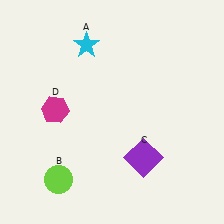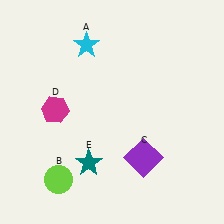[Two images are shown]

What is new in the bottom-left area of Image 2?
A teal star (E) was added in the bottom-left area of Image 2.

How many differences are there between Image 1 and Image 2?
There is 1 difference between the two images.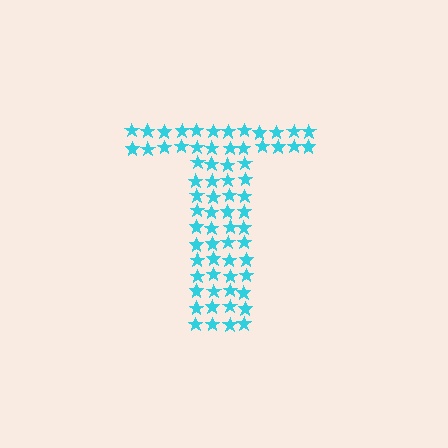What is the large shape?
The large shape is the letter T.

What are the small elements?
The small elements are stars.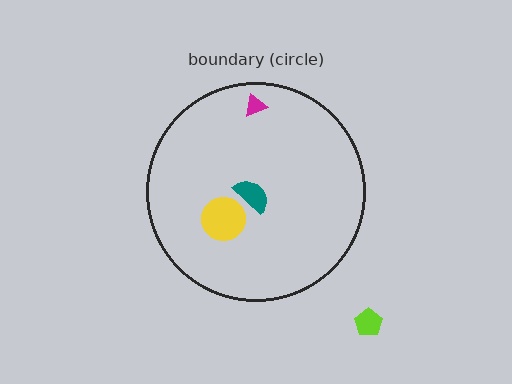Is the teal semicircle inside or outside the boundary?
Inside.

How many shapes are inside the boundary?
3 inside, 1 outside.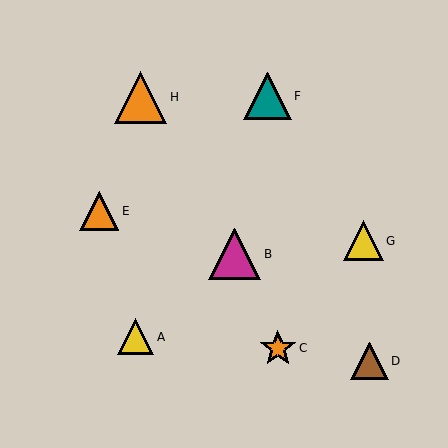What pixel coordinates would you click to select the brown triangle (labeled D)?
Click at (369, 361) to select the brown triangle D.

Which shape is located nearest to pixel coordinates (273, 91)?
The teal triangle (labeled F) at (268, 96) is nearest to that location.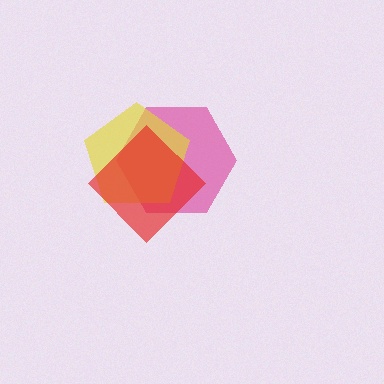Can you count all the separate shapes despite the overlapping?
Yes, there are 3 separate shapes.